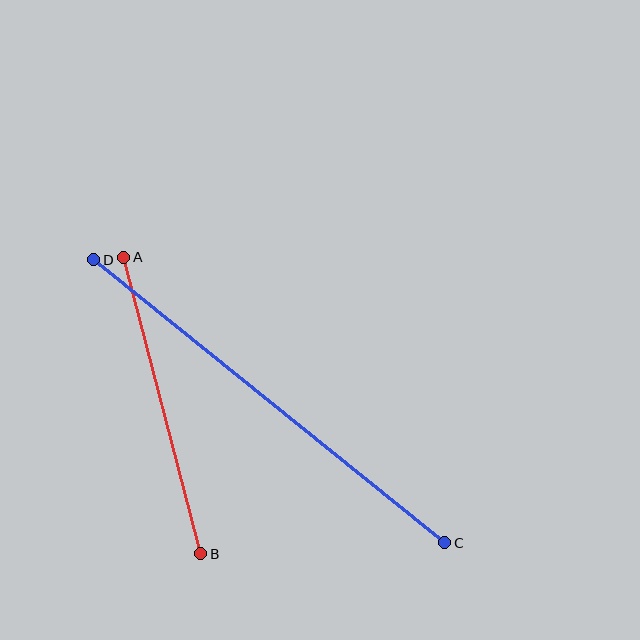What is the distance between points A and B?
The distance is approximately 306 pixels.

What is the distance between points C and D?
The distance is approximately 451 pixels.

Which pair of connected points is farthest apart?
Points C and D are farthest apart.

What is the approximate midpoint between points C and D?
The midpoint is at approximately (269, 401) pixels.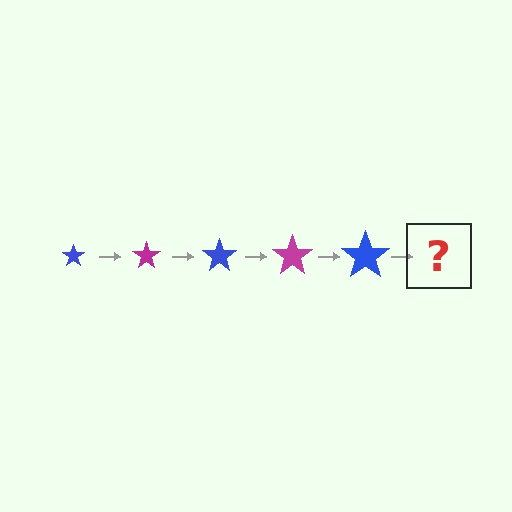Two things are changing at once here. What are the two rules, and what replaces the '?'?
The two rules are that the star grows larger each step and the color cycles through blue and magenta. The '?' should be a magenta star, larger than the previous one.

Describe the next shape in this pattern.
It should be a magenta star, larger than the previous one.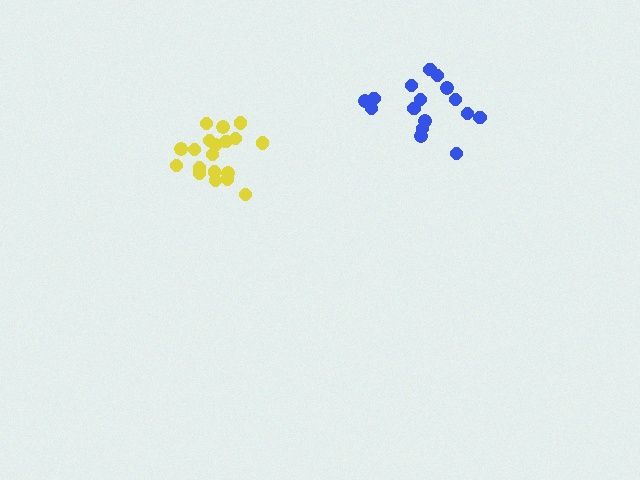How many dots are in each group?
Group 1: 16 dots, Group 2: 19 dots (35 total).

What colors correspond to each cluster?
The clusters are colored: blue, yellow.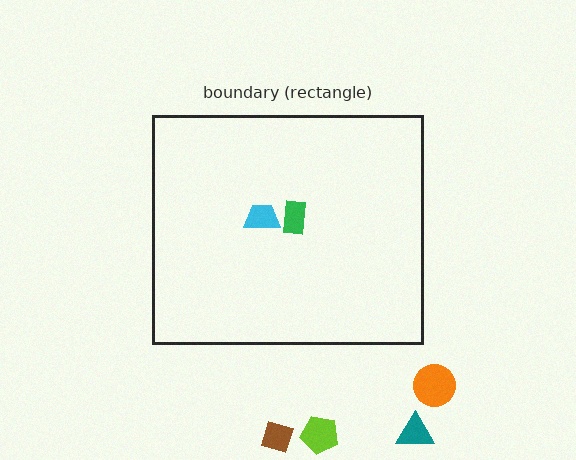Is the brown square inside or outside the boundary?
Outside.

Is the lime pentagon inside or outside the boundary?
Outside.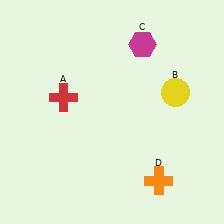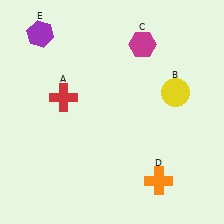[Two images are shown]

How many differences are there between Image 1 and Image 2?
There is 1 difference between the two images.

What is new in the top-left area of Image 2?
A purple hexagon (E) was added in the top-left area of Image 2.